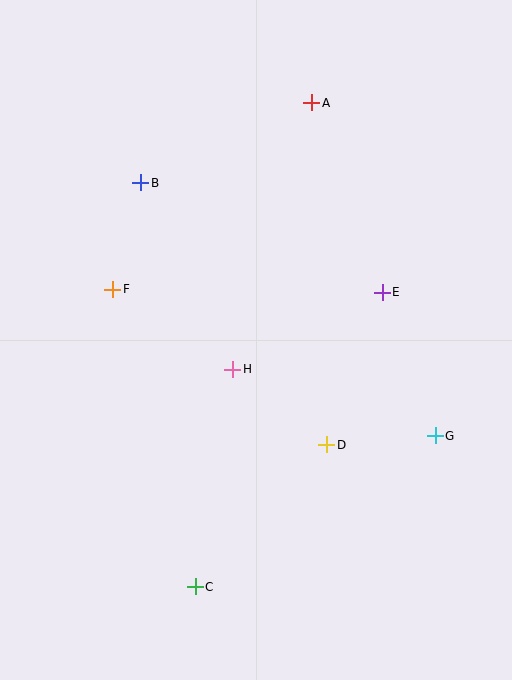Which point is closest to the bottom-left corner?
Point C is closest to the bottom-left corner.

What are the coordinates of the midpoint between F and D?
The midpoint between F and D is at (220, 367).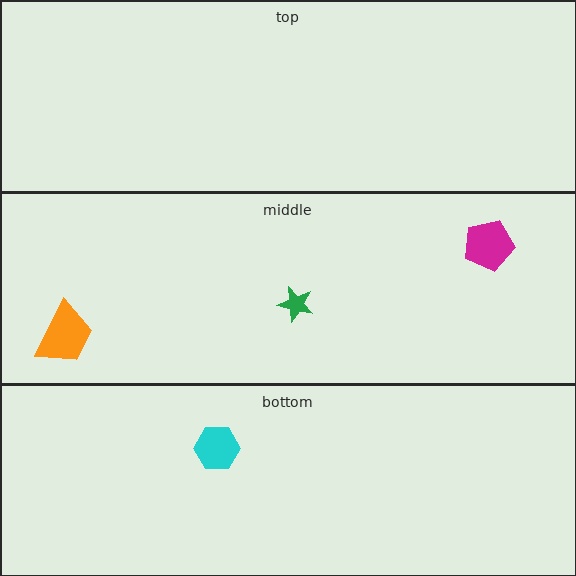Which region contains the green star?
The middle region.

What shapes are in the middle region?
The orange trapezoid, the magenta pentagon, the green star.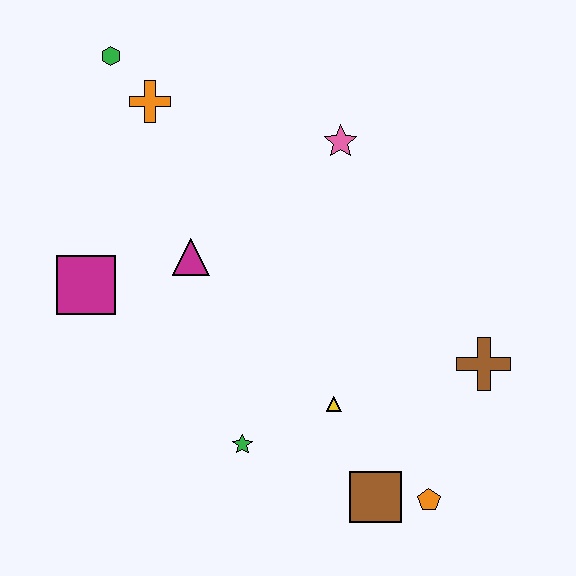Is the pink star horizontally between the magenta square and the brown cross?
Yes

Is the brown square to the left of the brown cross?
Yes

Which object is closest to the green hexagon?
The orange cross is closest to the green hexagon.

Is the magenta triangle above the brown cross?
Yes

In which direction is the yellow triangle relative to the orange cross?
The yellow triangle is below the orange cross.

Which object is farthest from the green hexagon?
The orange pentagon is farthest from the green hexagon.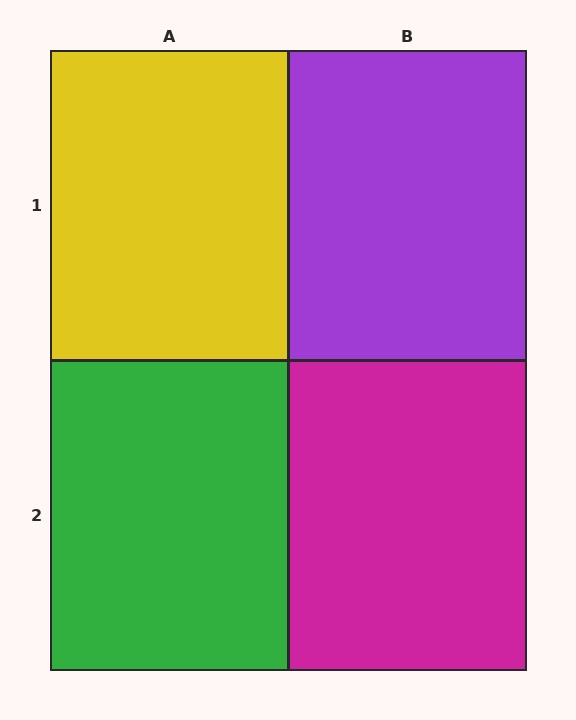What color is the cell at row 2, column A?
Green.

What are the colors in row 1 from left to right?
Yellow, purple.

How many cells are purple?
1 cell is purple.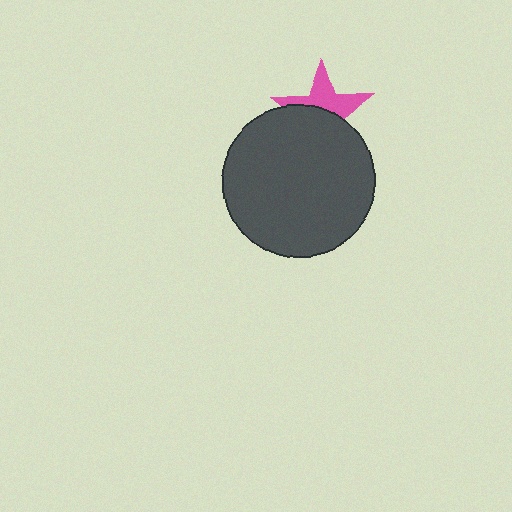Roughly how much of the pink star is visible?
About half of it is visible (roughly 48%).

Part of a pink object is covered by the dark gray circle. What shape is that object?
It is a star.